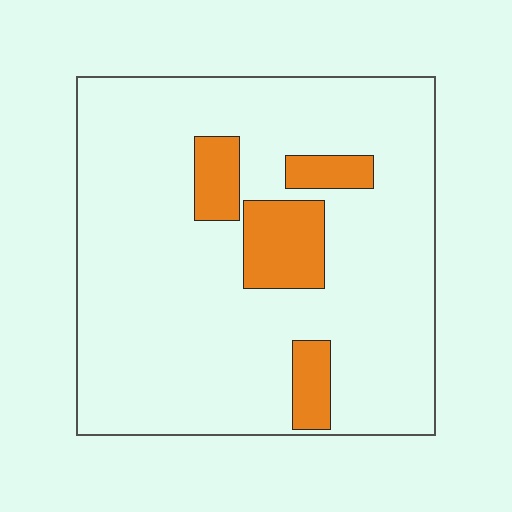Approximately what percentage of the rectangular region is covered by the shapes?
Approximately 15%.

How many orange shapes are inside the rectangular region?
4.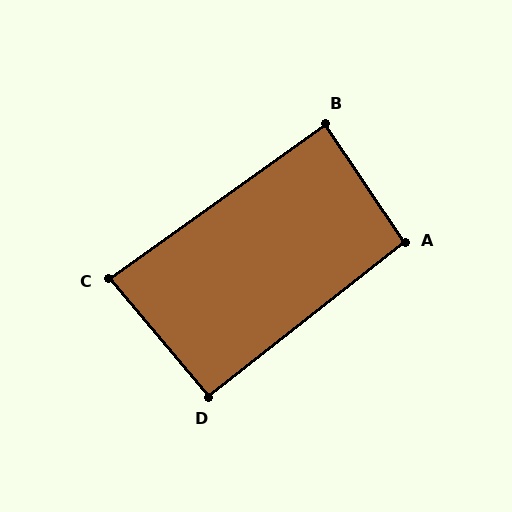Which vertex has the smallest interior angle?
C, at approximately 85 degrees.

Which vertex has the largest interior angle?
A, at approximately 95 degrees.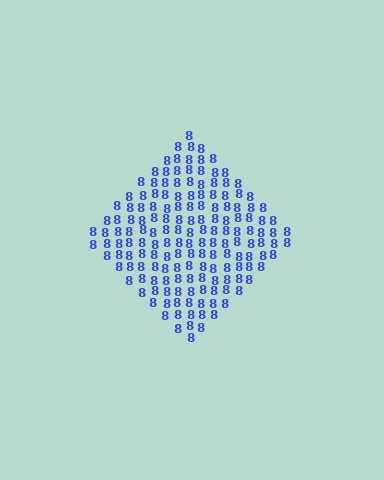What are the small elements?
The small elements are digit 8's.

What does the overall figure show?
The overall figure shows a diamond.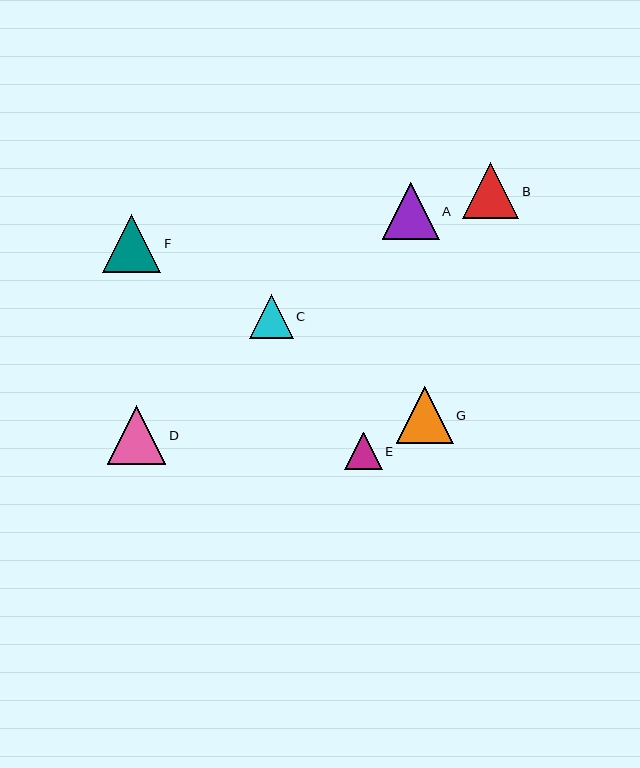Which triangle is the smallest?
Triangle E is the smallest with a size of approximately 37 pixels.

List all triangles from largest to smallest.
From largest to smallest: D, F, G, A, B, C, E.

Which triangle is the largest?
Triangle D is the largest with a size of approximately 59 pixels.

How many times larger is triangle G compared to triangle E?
Triangle G is approximately 1.5 times the size of triangle E.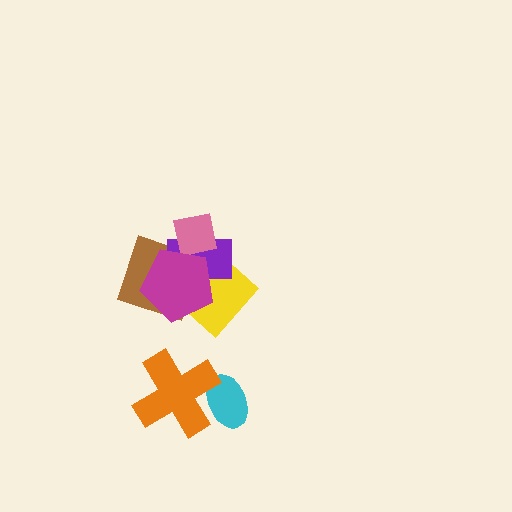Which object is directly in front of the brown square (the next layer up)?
The yellow diamond is directly in front of the brown square.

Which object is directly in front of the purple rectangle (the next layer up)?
The pink square is directly in front of the purple rectangle.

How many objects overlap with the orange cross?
1 object overlaps with the orange cross.